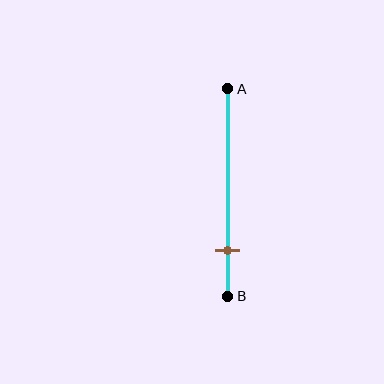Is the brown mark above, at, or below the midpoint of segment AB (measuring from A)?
The brown mark is below the midpoint of segment AB.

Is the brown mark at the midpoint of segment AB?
No, the mark is at about 80% from A, not at the 50% midpoint.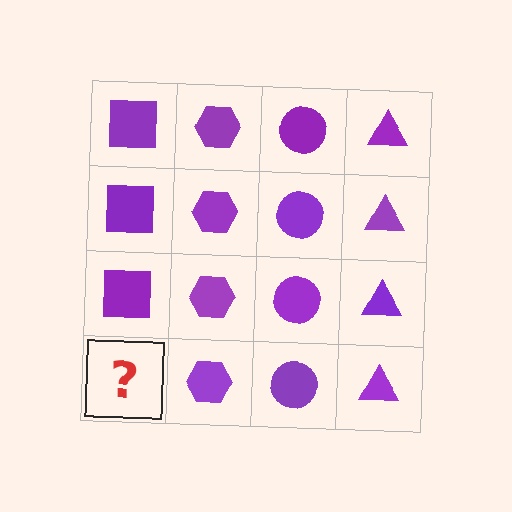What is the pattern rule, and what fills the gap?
The rule is that each column has a consistent shape. The gap should be filled with a purple square.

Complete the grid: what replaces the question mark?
The question mark should be replaced with a purple square.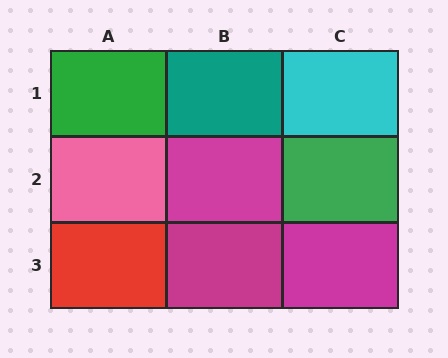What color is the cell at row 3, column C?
Magenta.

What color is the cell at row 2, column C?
Green.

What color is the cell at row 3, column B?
Magenta.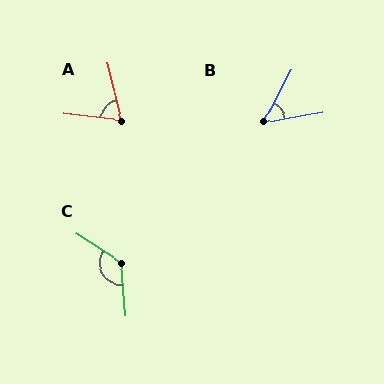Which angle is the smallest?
B, at approximately 51 degrees.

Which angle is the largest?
C, at approximately 127 degrees.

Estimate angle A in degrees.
Approximately 69 degrees.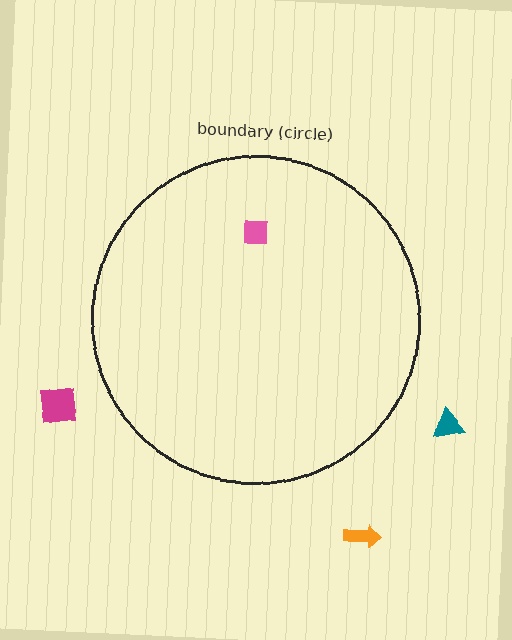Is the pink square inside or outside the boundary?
Inside.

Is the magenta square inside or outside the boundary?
Outside.